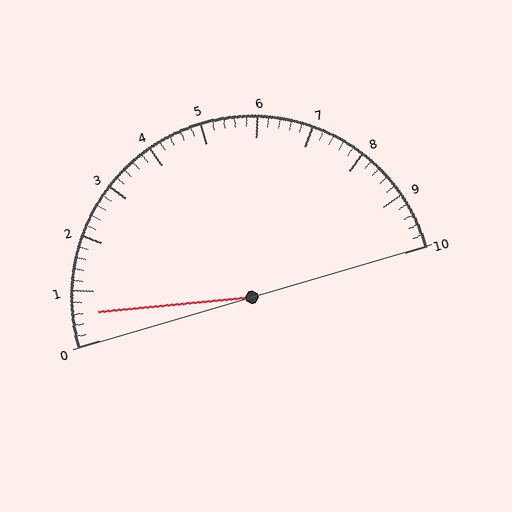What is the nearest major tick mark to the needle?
The nearest major tick mark is 1.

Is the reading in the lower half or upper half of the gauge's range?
The reading is in the lower half of the range (0 to 10).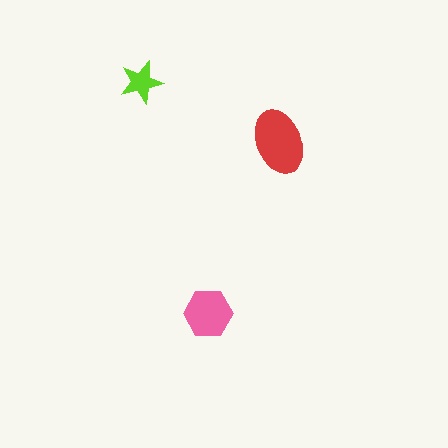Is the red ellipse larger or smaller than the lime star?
Larger.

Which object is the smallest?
The lime star.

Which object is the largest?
The red ellipse.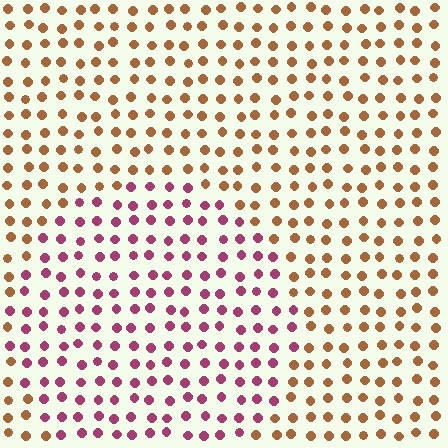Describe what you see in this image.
The image is filled with small brown elements in a uniform arrangement. A circle-shaped region is visible where the elements are tinted to a slightly different hue, forming a subtle color boundary.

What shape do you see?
I see a circle.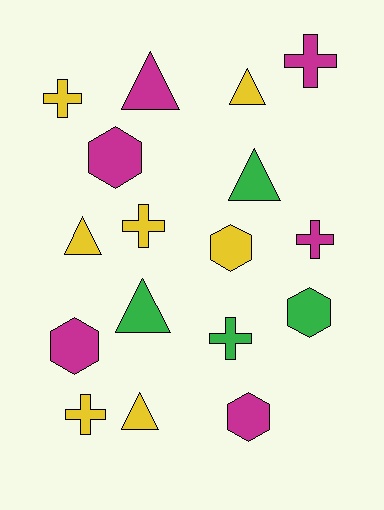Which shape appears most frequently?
Triangle, with 6 objects.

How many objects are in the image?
There are 17 objects.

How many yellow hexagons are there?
There is 1 yellow hexagon.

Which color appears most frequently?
Yellow, with 7 objects.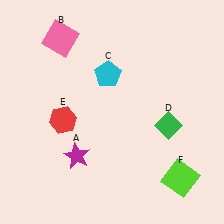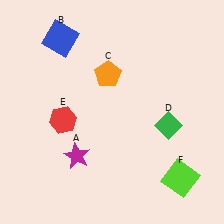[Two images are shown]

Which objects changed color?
B changed from pink to blue. C changed from cyan to orange.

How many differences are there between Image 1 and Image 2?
There are 2 differences between the two images.